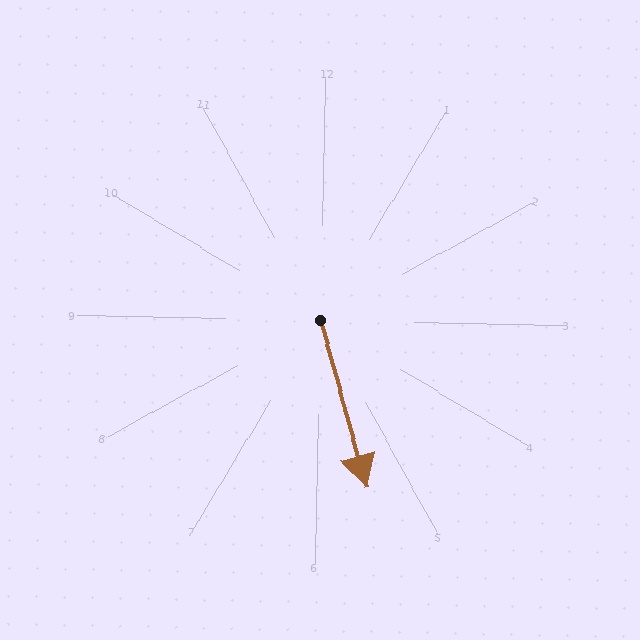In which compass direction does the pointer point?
South.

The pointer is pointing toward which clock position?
Roughly 5 o'clock.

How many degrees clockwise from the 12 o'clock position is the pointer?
Approximately 163 degrees.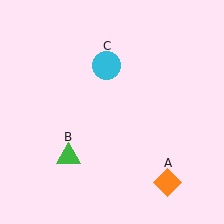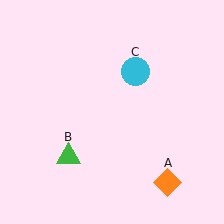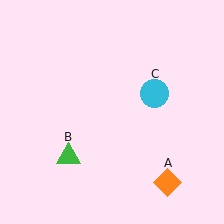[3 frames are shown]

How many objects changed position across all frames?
1 object changed position: cyan circle (object C).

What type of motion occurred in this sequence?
The cyan circle (object C) rotated clockwise around the center of the scene.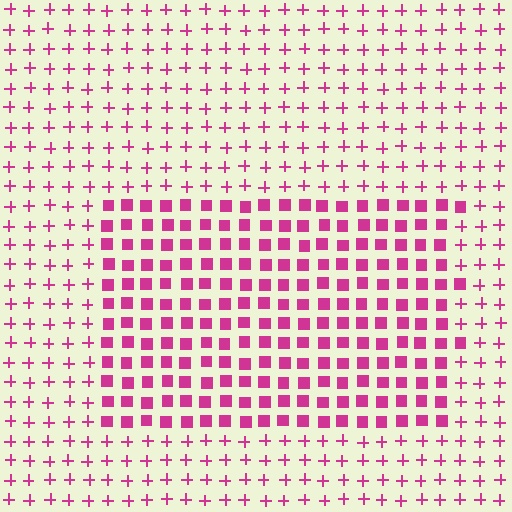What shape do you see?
I see a rectangle.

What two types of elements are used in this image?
The image uses squares inside the rectangle region and plus signs outside it.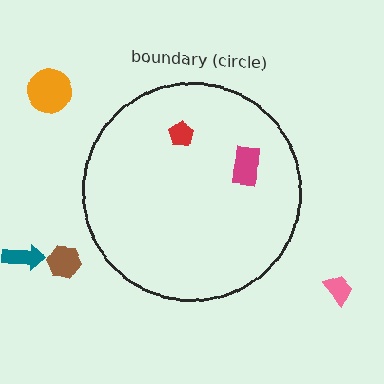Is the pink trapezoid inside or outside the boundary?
Outside.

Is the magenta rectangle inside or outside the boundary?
Inside.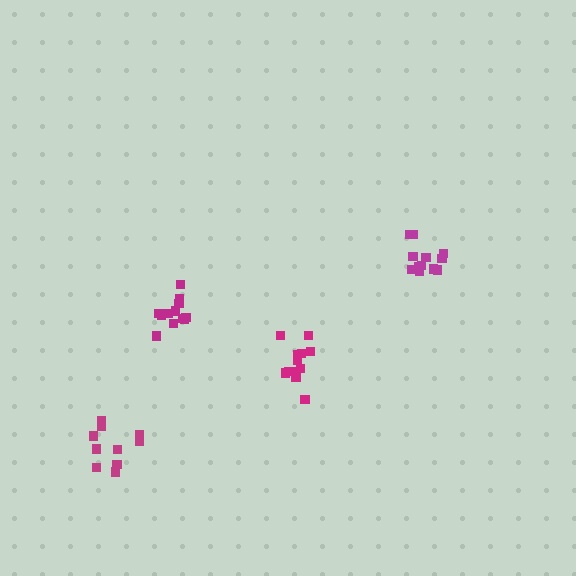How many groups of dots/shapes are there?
There are 4 groups.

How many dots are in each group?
Group 1: 13 dots, Group 2: 12 dots, Group 3: 13 dots, Group 4: 10 dots (48 total).